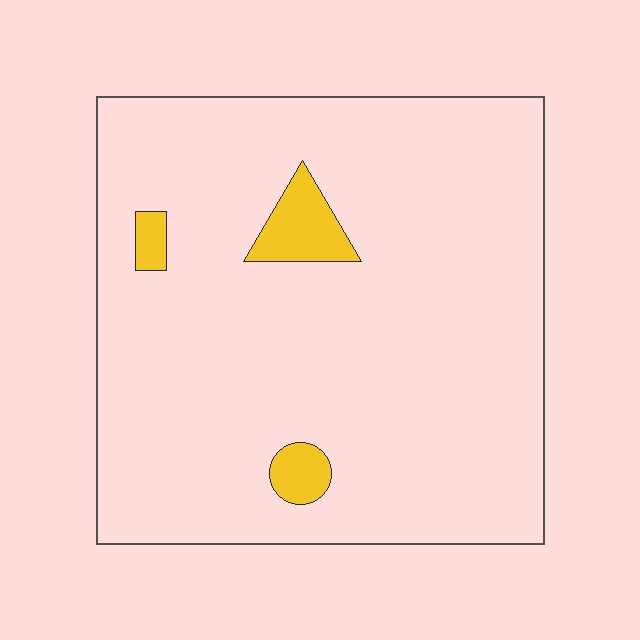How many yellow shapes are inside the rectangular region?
3.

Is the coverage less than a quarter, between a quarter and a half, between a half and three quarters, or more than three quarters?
Less than a quarter.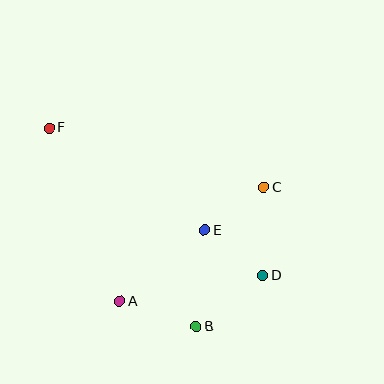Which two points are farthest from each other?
Points D and F are farthest from each other.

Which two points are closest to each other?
Points C and E are closest to each other.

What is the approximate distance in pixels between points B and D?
The distance between B and D is approximately 84 pixels.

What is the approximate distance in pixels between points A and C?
The distance between A and C is approximately 184 pixels.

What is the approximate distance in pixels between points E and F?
The distance between E and F is approximately 186 pixels.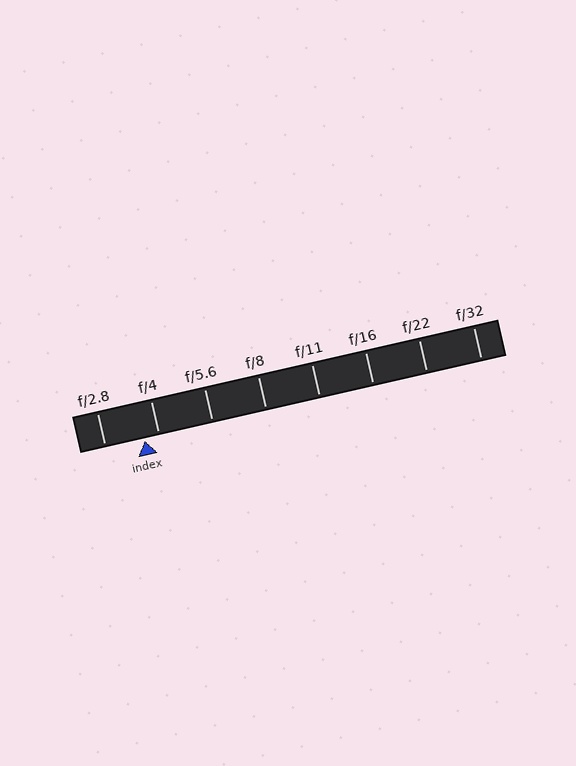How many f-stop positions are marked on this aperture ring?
There are 8 f-stop positions marked.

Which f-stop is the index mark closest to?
The index mark is closest to f/4.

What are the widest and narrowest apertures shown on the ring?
The widest aperture shown is f/2.8 and the narrowest is f/32.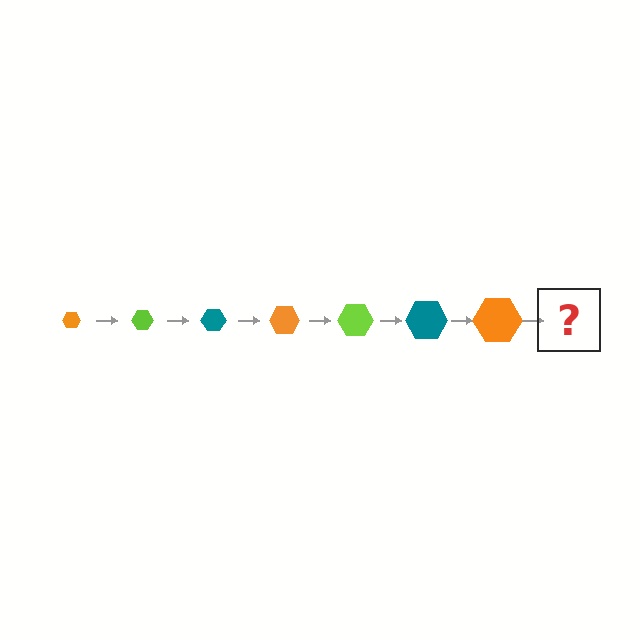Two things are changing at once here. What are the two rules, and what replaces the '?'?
The two rules are that the hexagon grows larger each step and the color cycles through orange, lime, and teal. The '?' should be a lime hexagon, larger than the previous one.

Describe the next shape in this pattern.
It should be a lime hexagon, larger than the previous one.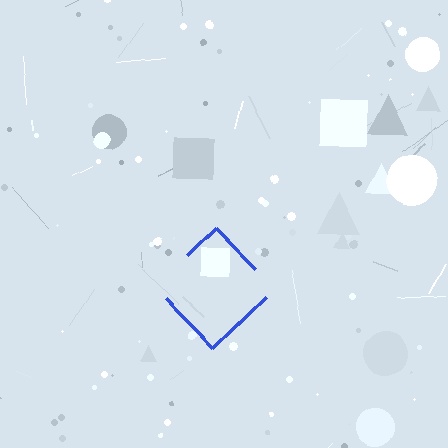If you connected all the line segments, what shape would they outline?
They would outline a diamond.